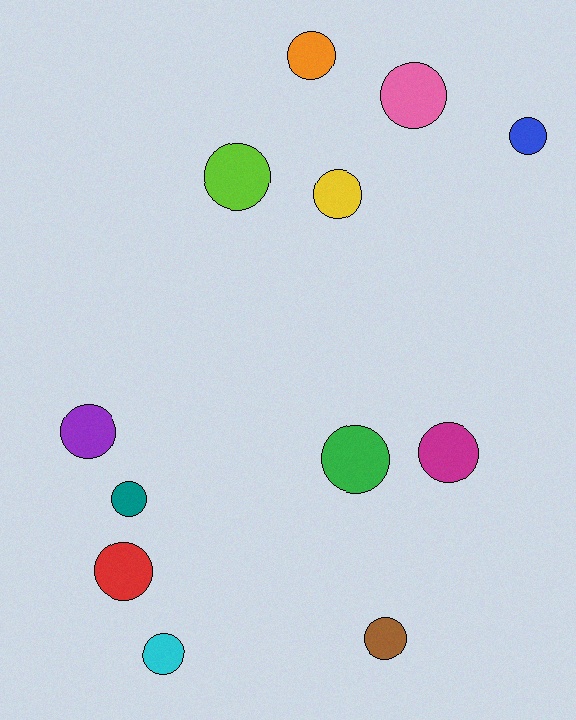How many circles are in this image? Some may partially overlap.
There are 12 circles.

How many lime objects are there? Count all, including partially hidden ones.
There is 1 lime object.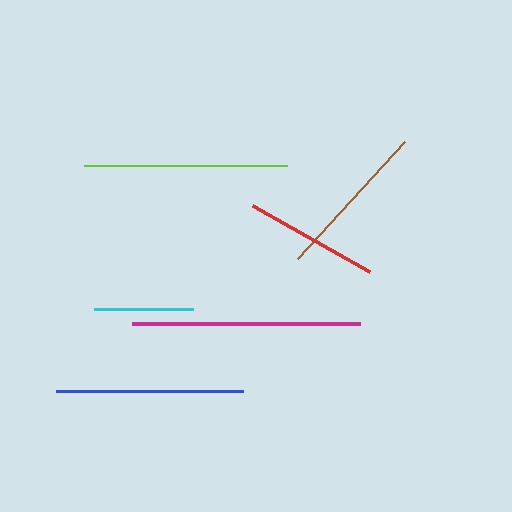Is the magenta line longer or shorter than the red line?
The magenta line is longer than the red line.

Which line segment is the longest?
The magenta line is the longest at approximately 228 pixels.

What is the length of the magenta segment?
The magenta segment is approximately 228 pixels long.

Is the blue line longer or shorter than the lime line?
The lime line is longer than the blue line.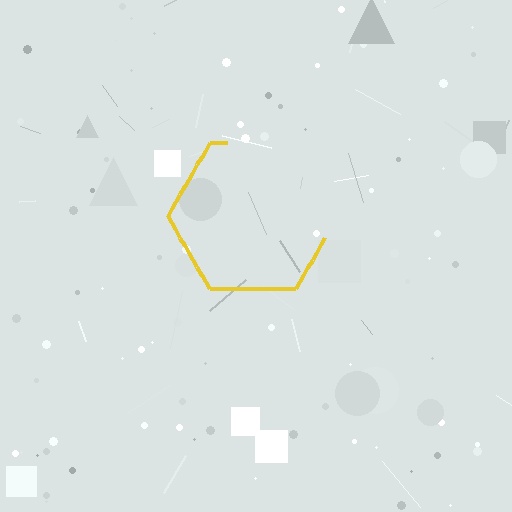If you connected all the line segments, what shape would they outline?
They would outline a hexagon.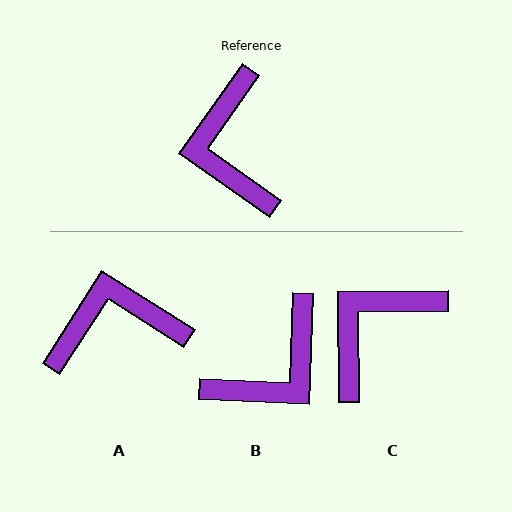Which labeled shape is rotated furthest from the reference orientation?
B, about 123 degrees away.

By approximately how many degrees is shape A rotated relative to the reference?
Approximately 87 degrees clockwise.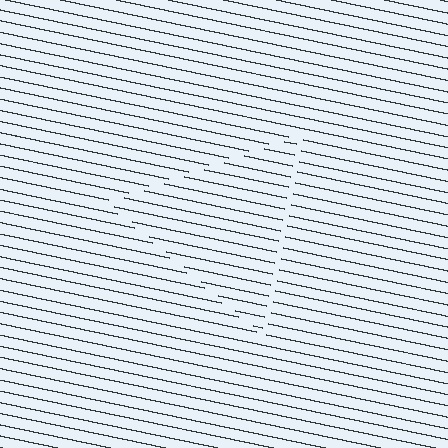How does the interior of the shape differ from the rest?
The interior of the shape contains the same grating, shifted by half a period — the contour is defined by the phase discontinuity where line-ends from the inner and outer gratings abut.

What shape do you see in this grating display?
An illusory triangle. The interior of the shape contains the same grating, shifted by half a period — the contour is defined by the phase discontinuity where line-ends from the inner and outer gratings abut.